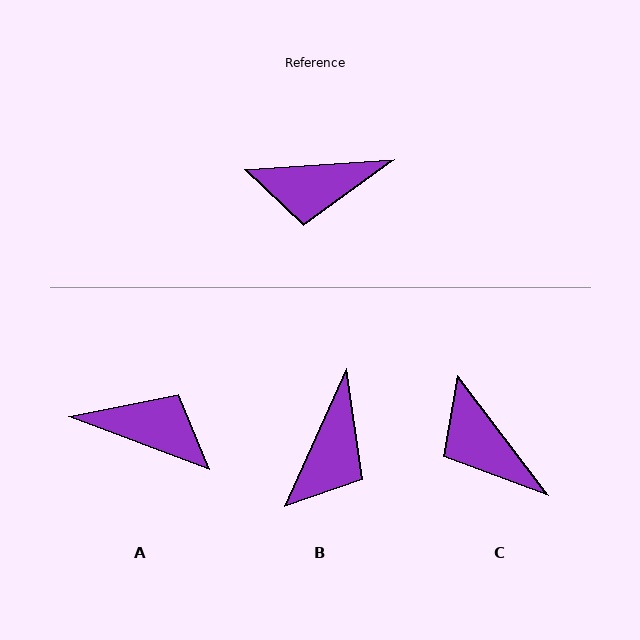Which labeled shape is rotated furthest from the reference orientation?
A, about 155 degrees away.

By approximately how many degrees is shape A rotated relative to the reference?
Approximately 155 degrees counter-clockwise.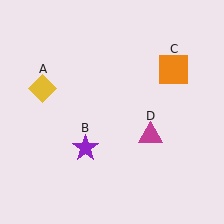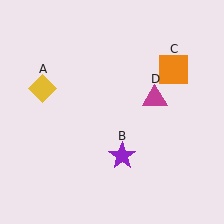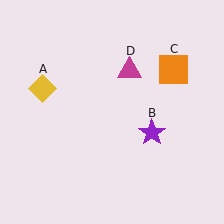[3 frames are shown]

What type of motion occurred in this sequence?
The purple star (object B), magenta triangle (object D) rotated counterclockwise around the center of the scene.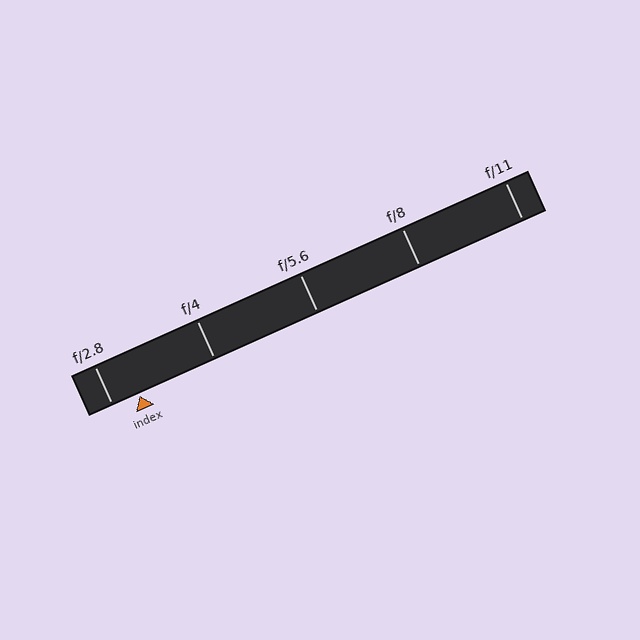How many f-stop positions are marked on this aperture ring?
There are 5 f-stop positions marked.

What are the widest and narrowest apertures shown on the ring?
The widest aperture shown is f/2.8 and the narrowest is f/11.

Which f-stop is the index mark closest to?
The index mark is closest to f/2.8.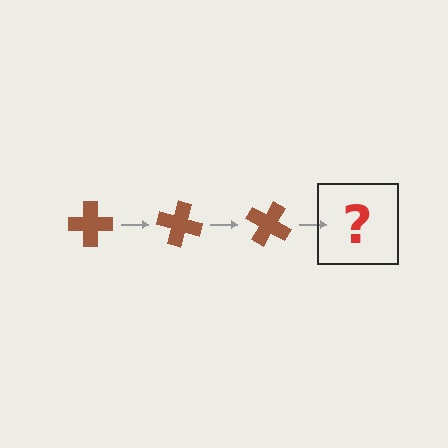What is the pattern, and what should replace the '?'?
The pattern is that the cross rotates 15 degrees each step. The '?' should be a brown cross rotated 45 degrees.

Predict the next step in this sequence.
The next step is a brown cross rotated 45 degrees.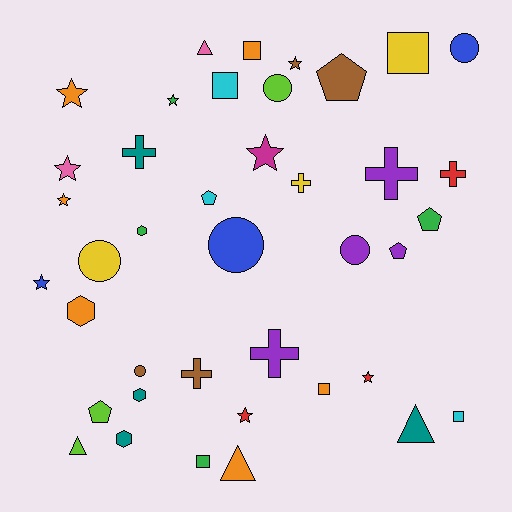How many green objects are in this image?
There are 4 green objects.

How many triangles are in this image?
There are 4 triangles.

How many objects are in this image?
There are 40 objects.